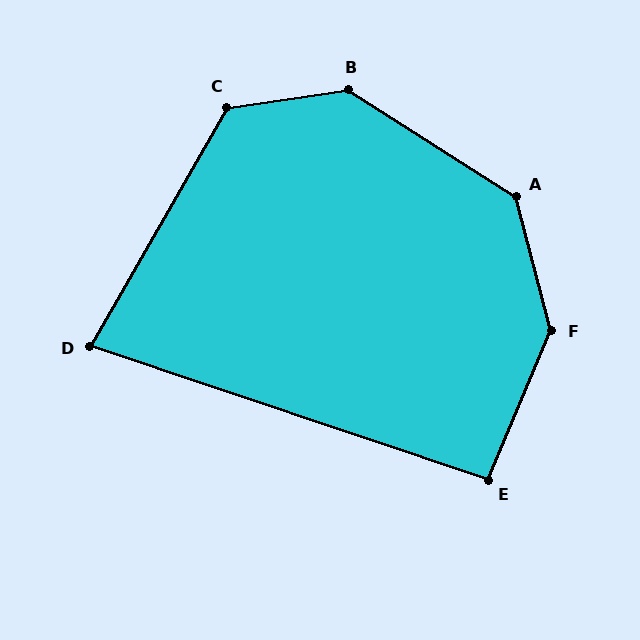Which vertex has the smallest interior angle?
D, at approximately 79 degrees.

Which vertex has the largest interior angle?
F, at approximately 142 degrees.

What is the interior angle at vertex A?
Approximately 137 degrees (obtuse).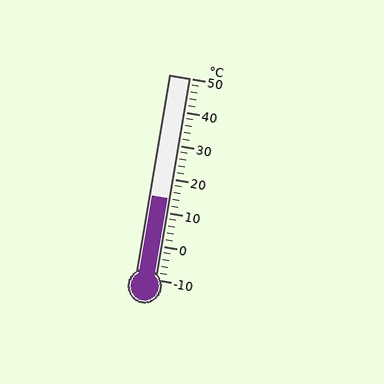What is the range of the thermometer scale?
The thermometer scale ranges from -10°C to 50°C.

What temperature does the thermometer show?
The thermometer shows approximately 14°C.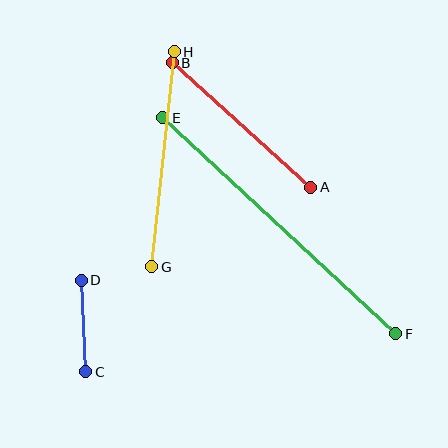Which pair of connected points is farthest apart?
Points E and F are farthest apart.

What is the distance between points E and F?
The distance is approximately 318 pixels.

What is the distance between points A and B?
The distance is approximately 186 pixels.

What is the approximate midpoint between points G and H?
The midpoint is at approximately (163, 159) pixels.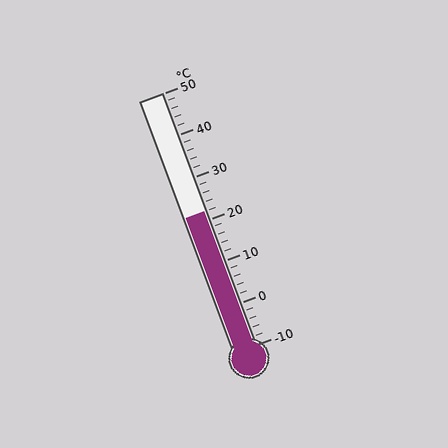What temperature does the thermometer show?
The thermometer shows approximately 22°C.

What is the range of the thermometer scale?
The thermometer scale ranges from -10°C to 50°C.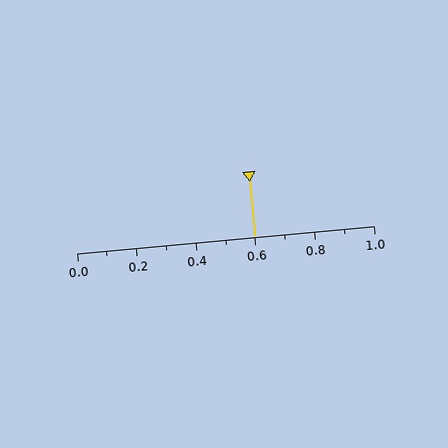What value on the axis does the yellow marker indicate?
The marker indicates approximately 0.6.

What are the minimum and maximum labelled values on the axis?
The axis runs from 0.0 to 1.0.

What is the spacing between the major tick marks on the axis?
The major ticks are spaced 0.2 apart.